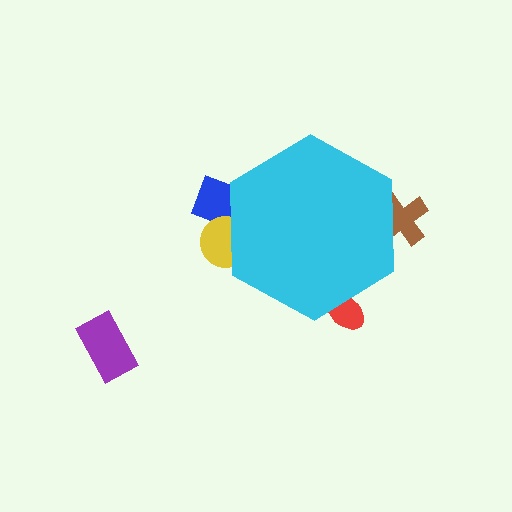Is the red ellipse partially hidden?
Yes, the red ellipse is partially hidden behind the cyan hexagon.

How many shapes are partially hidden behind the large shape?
4 shapes are partially hidden.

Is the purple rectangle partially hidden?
No, the purple rectangle is fully visible.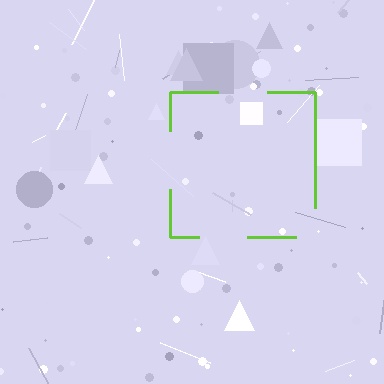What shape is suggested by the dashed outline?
The dashed outline suggests a square.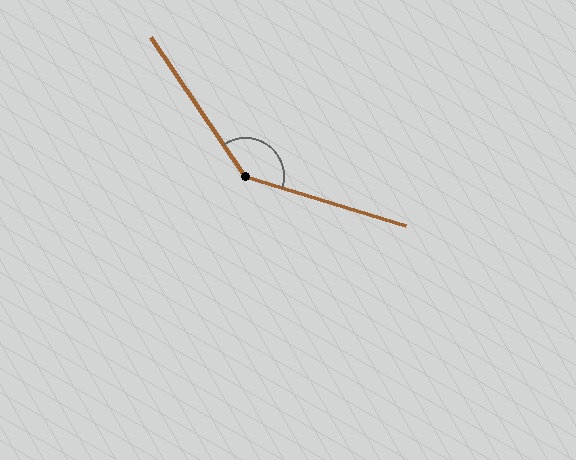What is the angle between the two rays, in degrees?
Approximately 141 degrees.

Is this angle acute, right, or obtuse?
It is obtuse.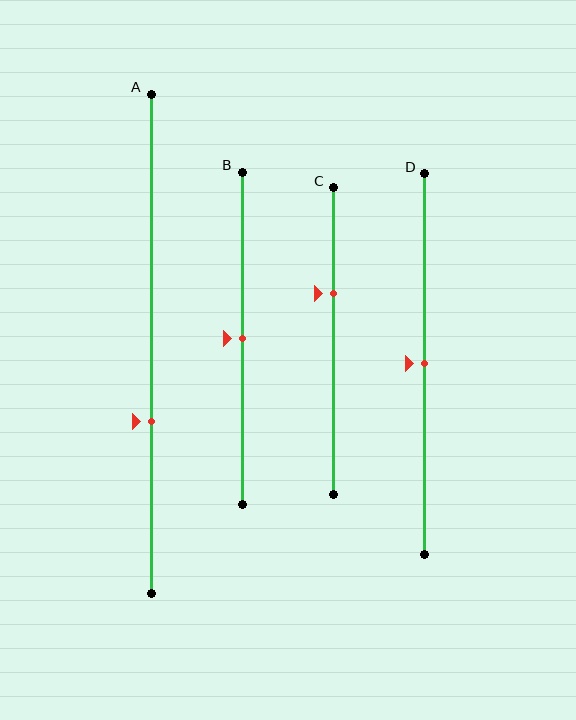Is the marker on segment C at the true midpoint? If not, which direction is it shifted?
No, the marker on segment C is shifted upward by about 15% of the segment length.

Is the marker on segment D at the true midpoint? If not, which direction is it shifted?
Yes, the marker on segment D is at the true midpoint.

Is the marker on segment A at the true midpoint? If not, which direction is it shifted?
No, the marker on segment A is shifted downward by about 16% of the segment length.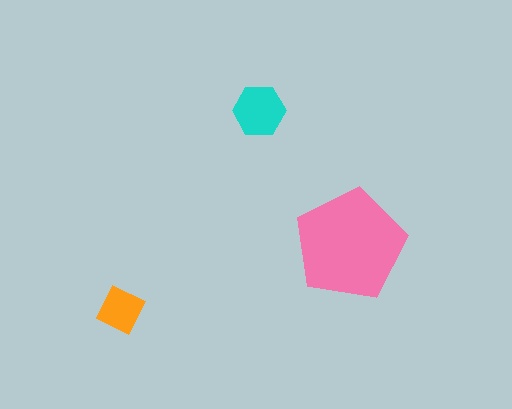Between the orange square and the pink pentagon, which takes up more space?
The pink pentagon.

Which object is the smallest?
The orange square.